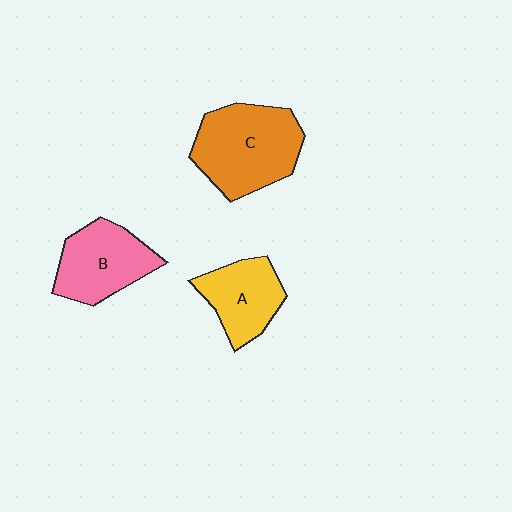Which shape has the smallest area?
Shape A (yellow).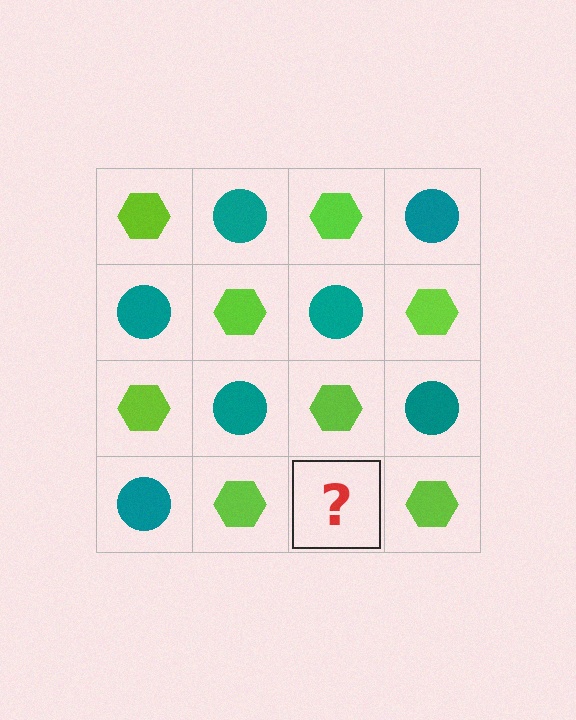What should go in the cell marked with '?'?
The missing cell should contain a teal circle.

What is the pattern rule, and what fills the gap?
The rule is that it alternates lime hexagon and teal circle in a checkerboard pattern. The gap should be filled with a teal circle.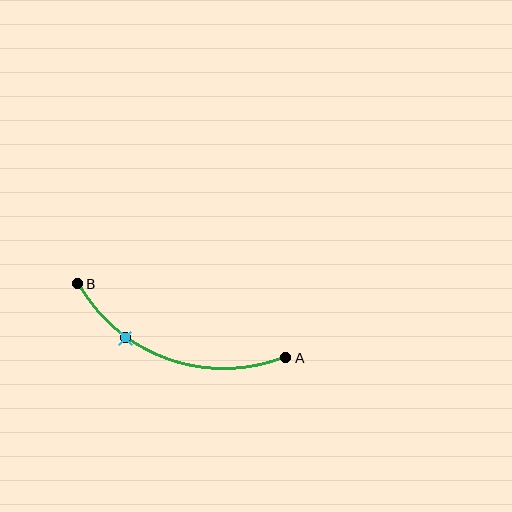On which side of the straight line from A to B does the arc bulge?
The arc bulges below the straight line connecting A and B.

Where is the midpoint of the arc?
The arc midpoint is the point on the curve farthest from the straight line joining A and B. It sits below that line.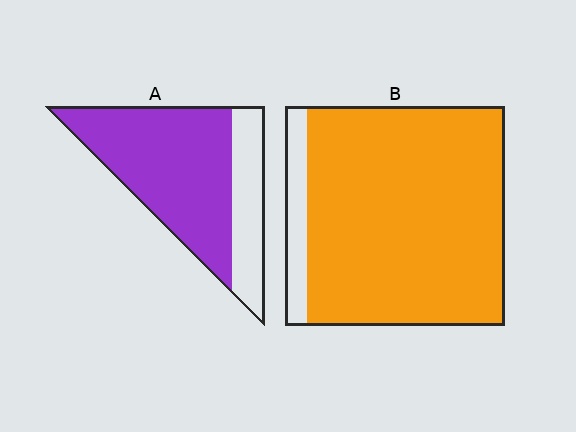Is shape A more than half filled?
Yes.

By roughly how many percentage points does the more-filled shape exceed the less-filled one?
By roughly 20 percentage points (B over A).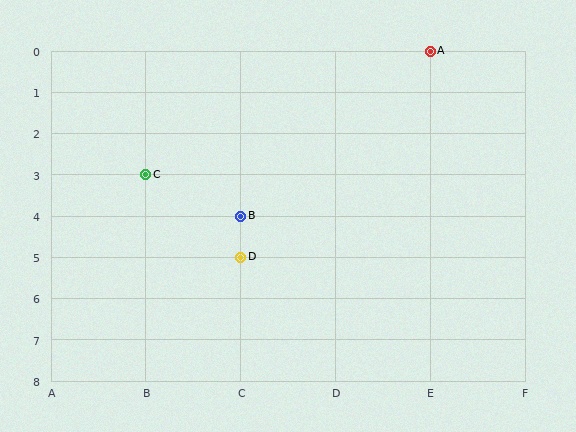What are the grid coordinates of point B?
Point B is at grid coordinates (C, 4).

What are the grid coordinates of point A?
Point A is at grid coordinates (E, 0).